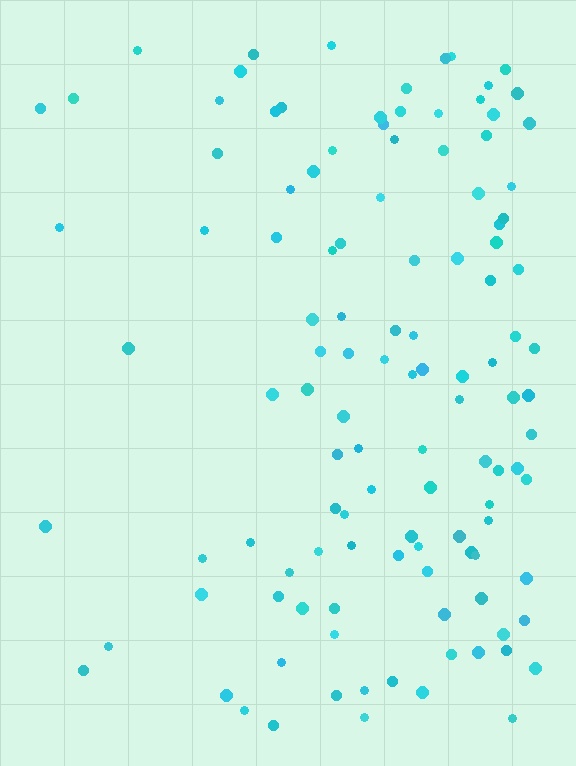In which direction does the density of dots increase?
From left to right, with the right side densest.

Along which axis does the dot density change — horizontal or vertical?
Horizontal.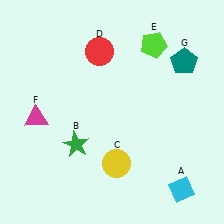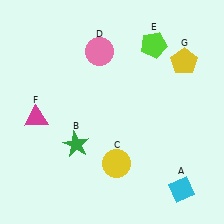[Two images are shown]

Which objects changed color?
D changed from red to pink. G changed from teal to yellow.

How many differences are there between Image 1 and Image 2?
There are 2 differences between the two images.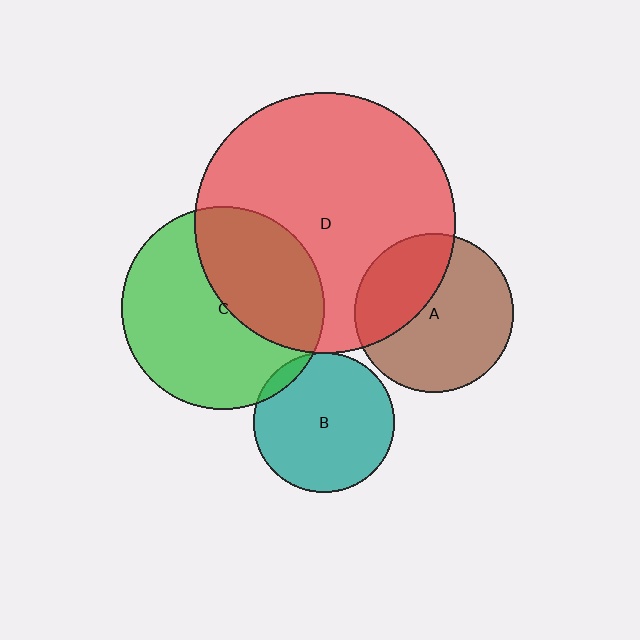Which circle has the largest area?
Circle D (red).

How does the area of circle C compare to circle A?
Approximately 1.6 times.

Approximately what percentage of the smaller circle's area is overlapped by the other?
Approximately 5%.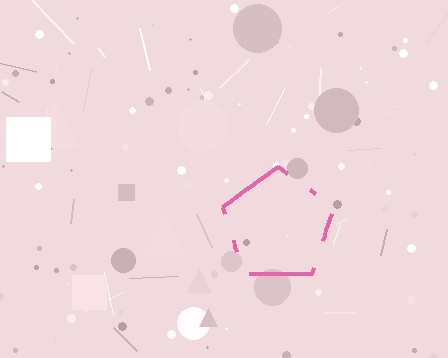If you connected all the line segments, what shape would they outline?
They would outline a pentagon.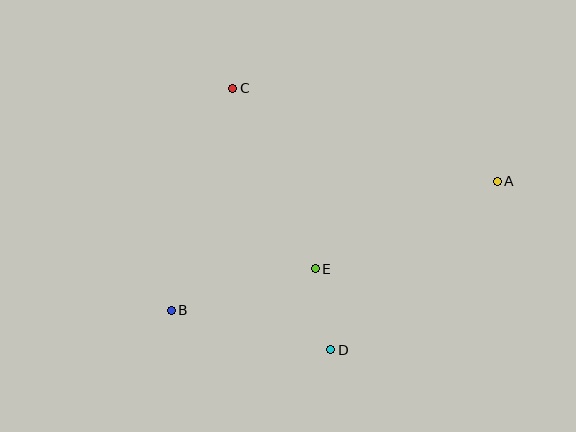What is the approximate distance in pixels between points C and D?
The distance between C and D is approximately 279 pixels.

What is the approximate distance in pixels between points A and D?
The distance between A and D is approximately 237 pixels.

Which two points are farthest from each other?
Points A and B are farthest from each other.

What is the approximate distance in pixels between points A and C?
The distance between A and C is approximately 281 pixels.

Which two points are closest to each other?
Points D and E are closest to each other.